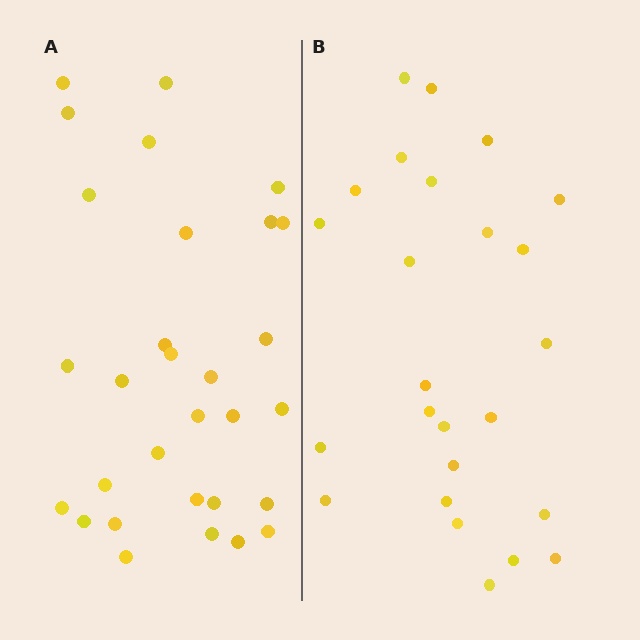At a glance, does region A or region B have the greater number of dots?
Region A (the left region) has more dots.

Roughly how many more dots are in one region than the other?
Region A has about 5 more dots than region B.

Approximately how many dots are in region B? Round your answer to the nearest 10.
About 20 dots. (The exact count is 25, which rounds to 20.)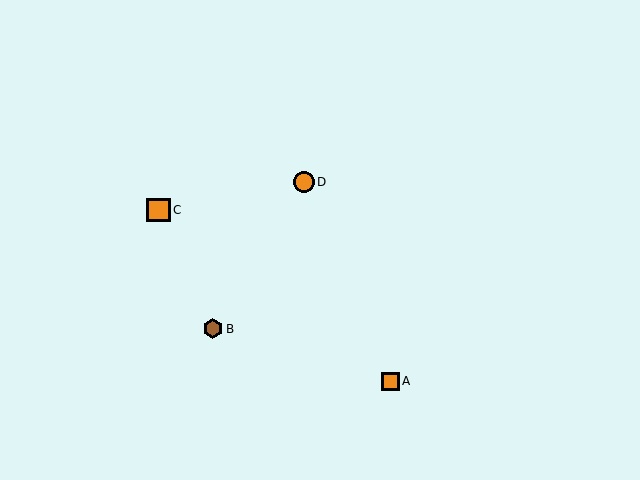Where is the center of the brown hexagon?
The center of the brown hexagon is at (213, 329).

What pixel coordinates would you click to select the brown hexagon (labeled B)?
Click at (213, 329) to select the brown hexagon B.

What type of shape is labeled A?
Shape A is an orange square.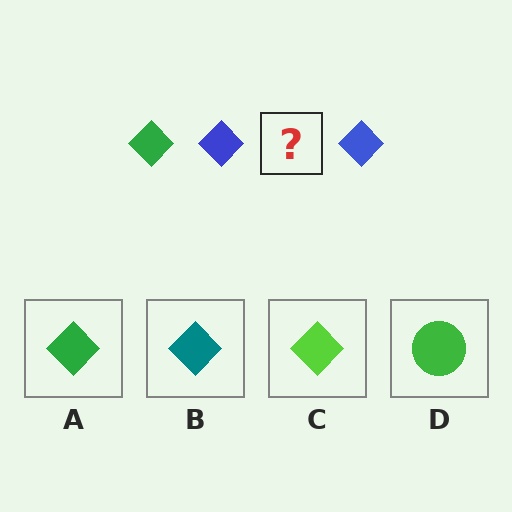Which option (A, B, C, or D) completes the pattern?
A.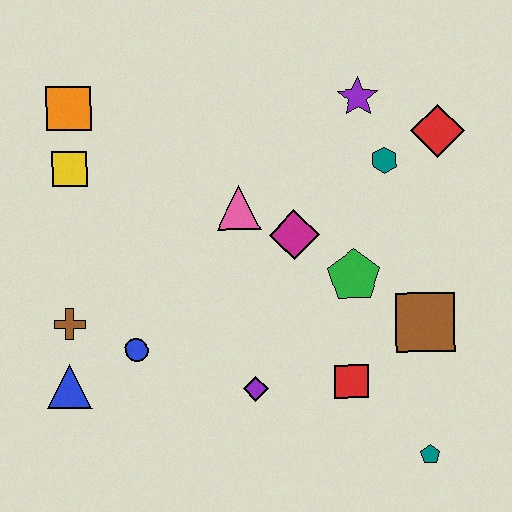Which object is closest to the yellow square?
The orange square is closest to the yellow square.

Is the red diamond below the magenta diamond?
No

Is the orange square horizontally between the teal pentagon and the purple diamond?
No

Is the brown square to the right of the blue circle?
Yes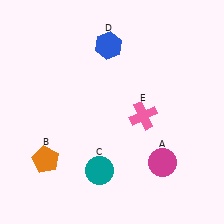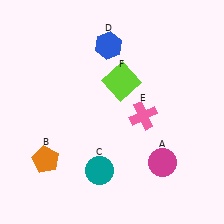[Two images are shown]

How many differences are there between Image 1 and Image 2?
There is 1 difference between the two images.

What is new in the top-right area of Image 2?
A lime square (F) was added in the top-right area of Image 2.